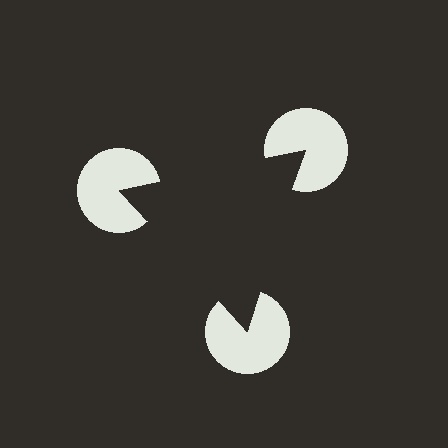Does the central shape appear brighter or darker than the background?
It typically appears slightly darker than the background, even though no actual brightness change is drawn.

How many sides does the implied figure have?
3 sides.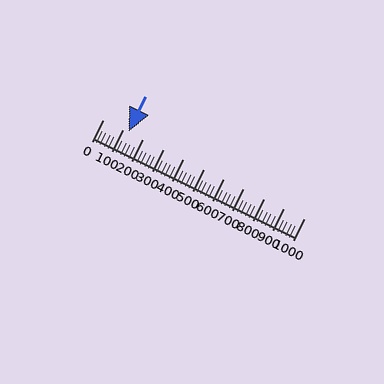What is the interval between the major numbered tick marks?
The major tick marks are spaced 100 units apart.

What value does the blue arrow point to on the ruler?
The blue arrow points to approximately 129.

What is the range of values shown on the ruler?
The ruler shows values from 0 to 1000.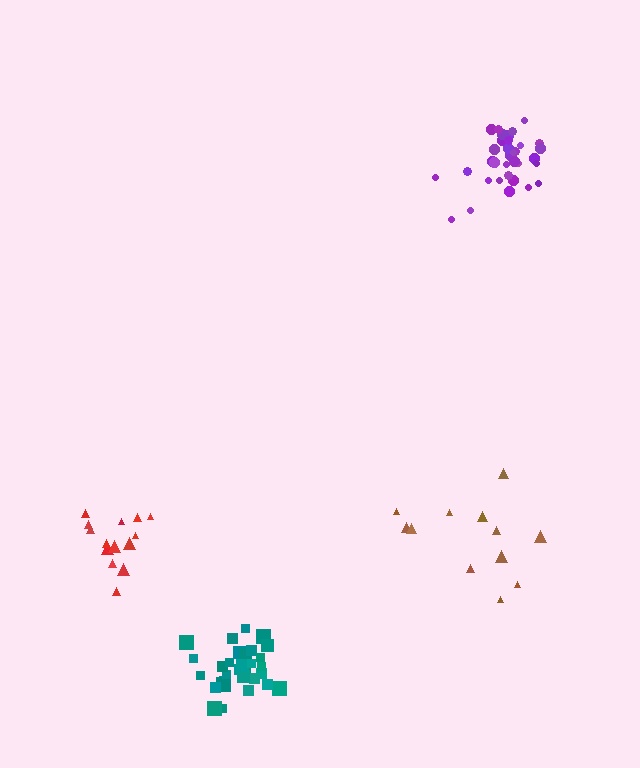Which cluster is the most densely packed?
Teal.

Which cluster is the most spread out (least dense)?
Brown.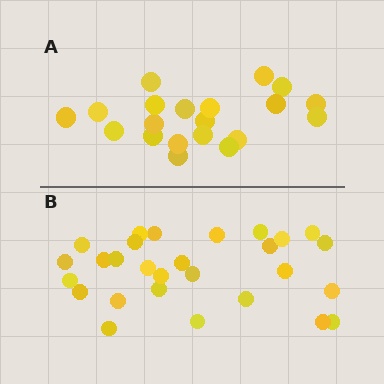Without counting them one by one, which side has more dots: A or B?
Region B (the bottom region) has more dots.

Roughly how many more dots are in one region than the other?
Region B has roughly 8 or so more dots than region A.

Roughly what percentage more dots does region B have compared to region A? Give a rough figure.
About 40% more.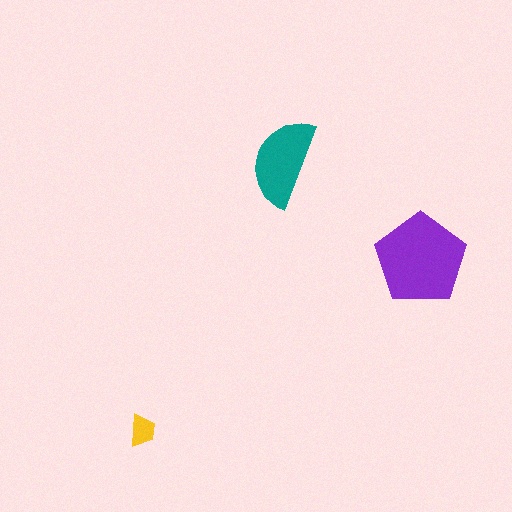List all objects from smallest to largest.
The yellow trapezoid, the teal semicircle, the purple pentagon.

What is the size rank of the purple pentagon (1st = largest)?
1st.